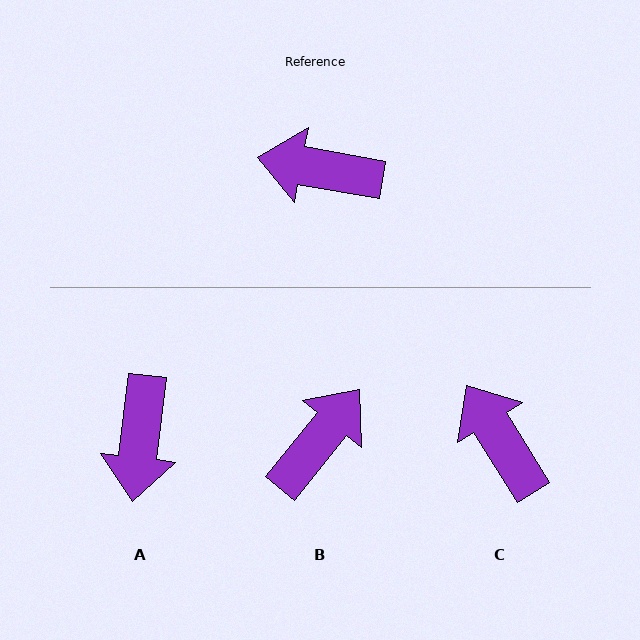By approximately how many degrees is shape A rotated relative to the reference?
Approximately 94 degrees counter-clockwise.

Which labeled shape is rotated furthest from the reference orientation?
B, about 119 degrees away.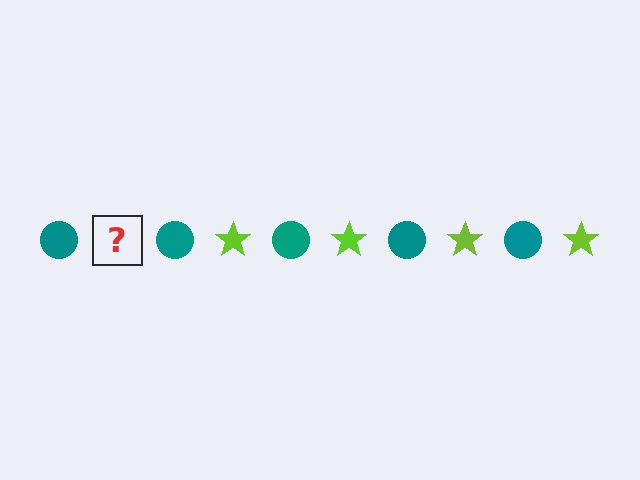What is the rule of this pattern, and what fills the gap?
The rule is that the pattern alternates between teal circle and lime star. The gap should be filled with a lime star.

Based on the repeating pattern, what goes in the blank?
The blank should be a lime star.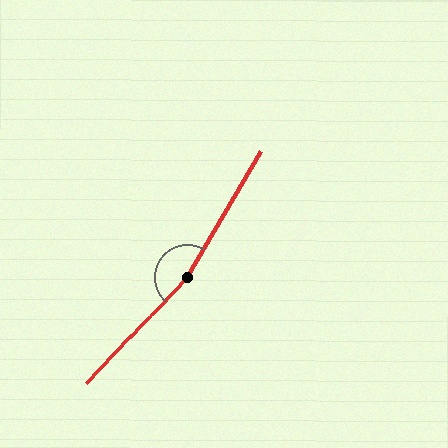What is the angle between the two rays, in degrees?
Approximately 167 degrees.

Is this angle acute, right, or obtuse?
It is obtuse.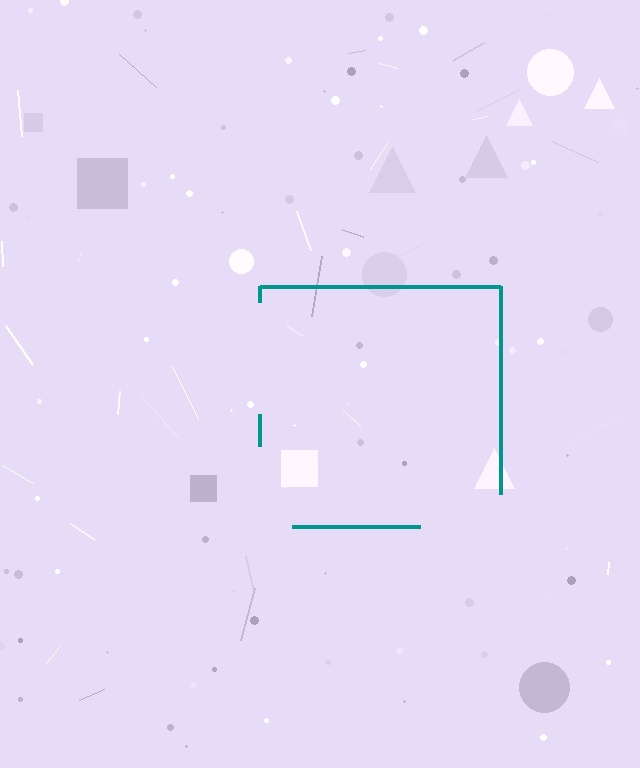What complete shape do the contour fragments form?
The contour fragments form a square.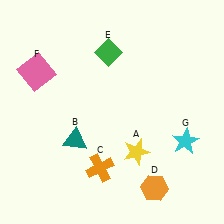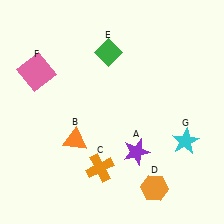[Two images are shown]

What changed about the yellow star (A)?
In Image 1, A is yellow. In Image 2, it changed to purple.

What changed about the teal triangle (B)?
In Image 1, B is teal. In Image 2, it changed to orange.